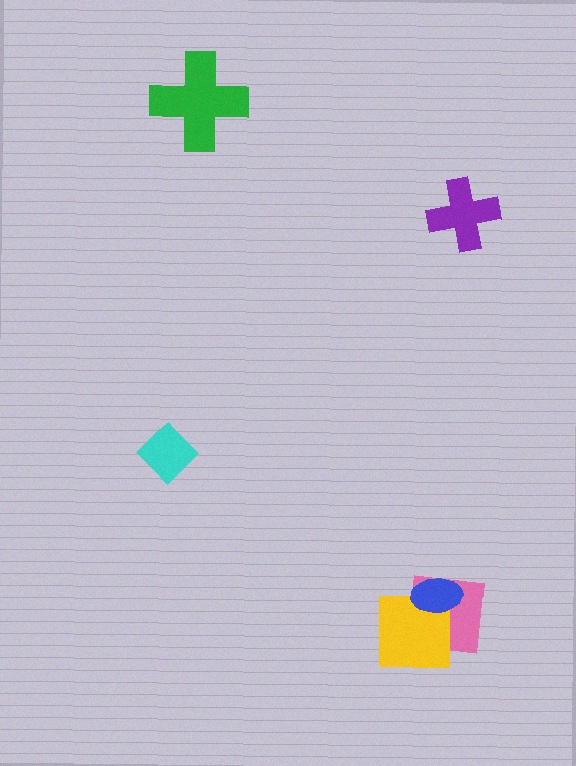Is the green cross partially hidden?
No, no other shape covers it.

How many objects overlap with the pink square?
2 objects overlap with the pink square.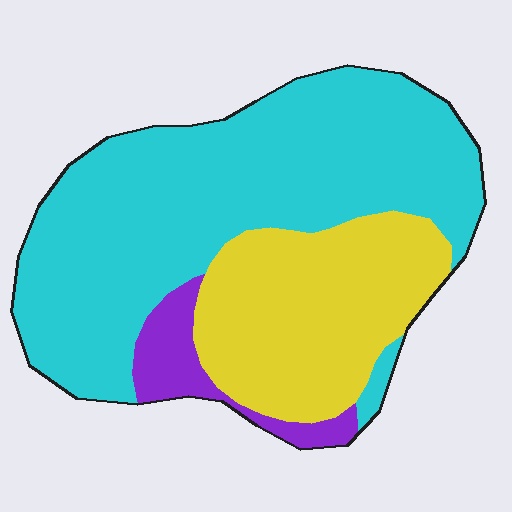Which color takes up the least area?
Purple, at roughly 10%.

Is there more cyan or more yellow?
Cyan.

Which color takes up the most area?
Cyan, at roughly 60%.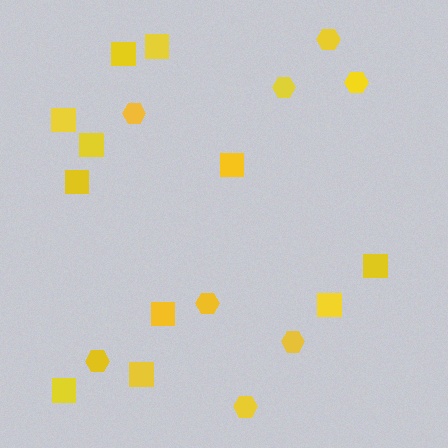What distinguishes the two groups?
There are 2 groups: one group of hexagons (8) and one group of squares (11).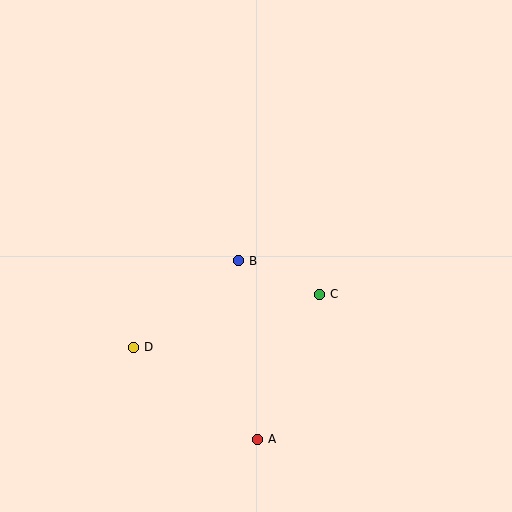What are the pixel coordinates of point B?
Point B is at (239, 261).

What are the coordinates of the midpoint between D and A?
The midpoint between D and A is at (196, 393).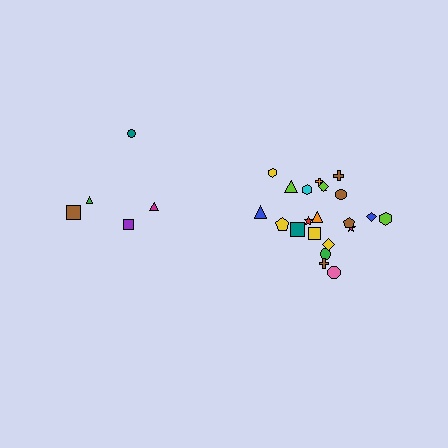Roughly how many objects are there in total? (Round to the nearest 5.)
Roughly 25 objects in total.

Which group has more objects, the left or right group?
The right group.